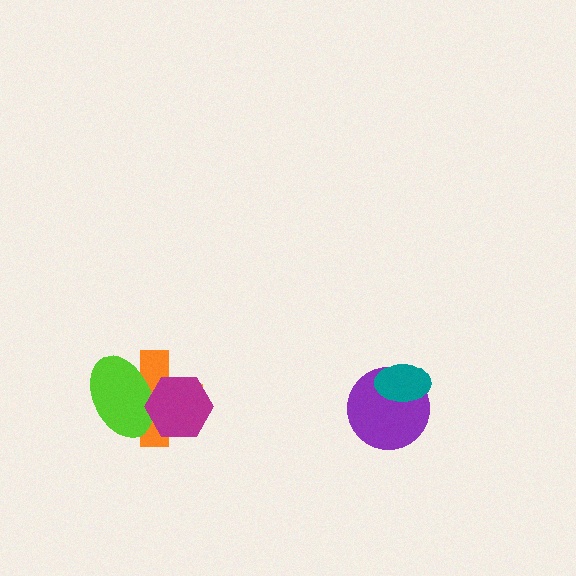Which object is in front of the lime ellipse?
The magenta hexagon is in front of the lime ellipse.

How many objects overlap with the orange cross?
2 objects overlap with the orange cross.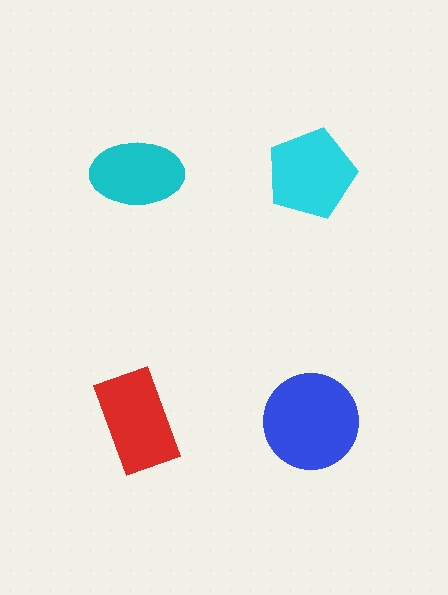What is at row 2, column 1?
A red rectangle.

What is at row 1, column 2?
A cyan pentagon.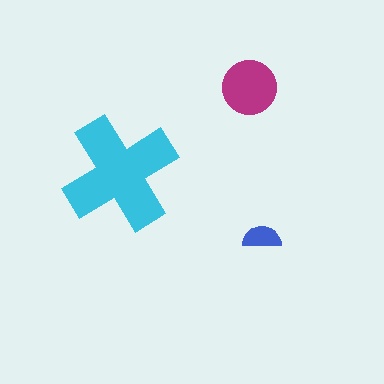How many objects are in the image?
There are 3 objects in the image.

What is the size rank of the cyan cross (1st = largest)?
1st.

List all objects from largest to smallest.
The cyan cross, the magenta circle, the blue semicircle.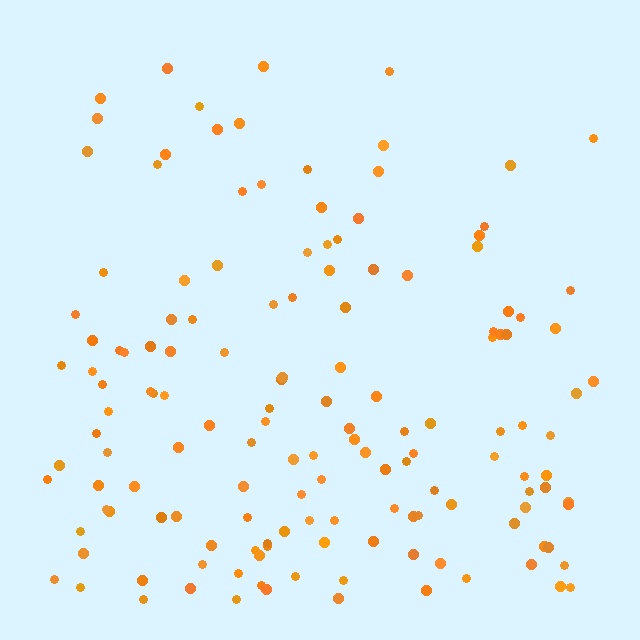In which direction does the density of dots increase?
From top to bottom, with the bottom side densest.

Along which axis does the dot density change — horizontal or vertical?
Vertical.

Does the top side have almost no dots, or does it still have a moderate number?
Still a moderate number, just noticeably fewer than the bottom.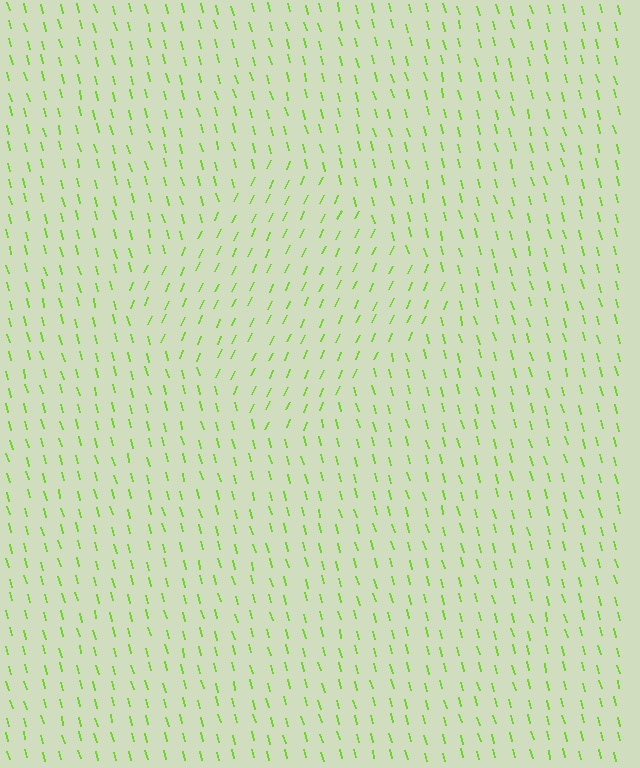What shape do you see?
I see a diamond.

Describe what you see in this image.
The image is filled with small lime line segments. A diamond region in the image has lines oriented differently from the surrounding lines, creating a visible texture boundary.